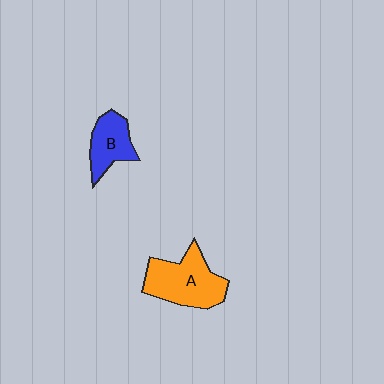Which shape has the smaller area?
Shape B (blue).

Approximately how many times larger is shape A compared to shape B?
Approximately 1.6 times.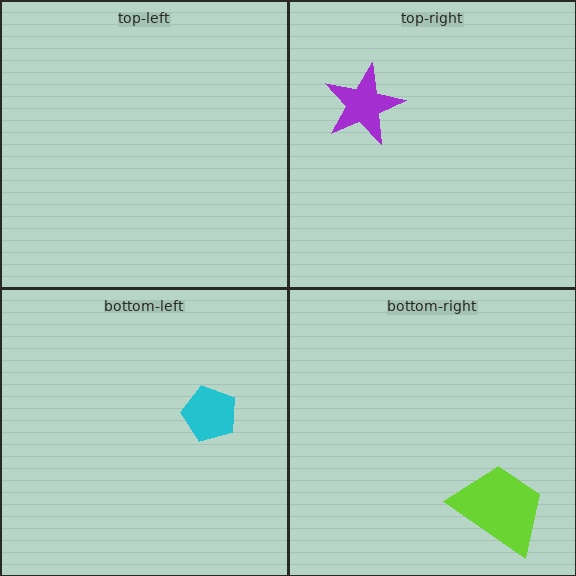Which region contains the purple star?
The top-right region.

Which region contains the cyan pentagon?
The bottom-left region.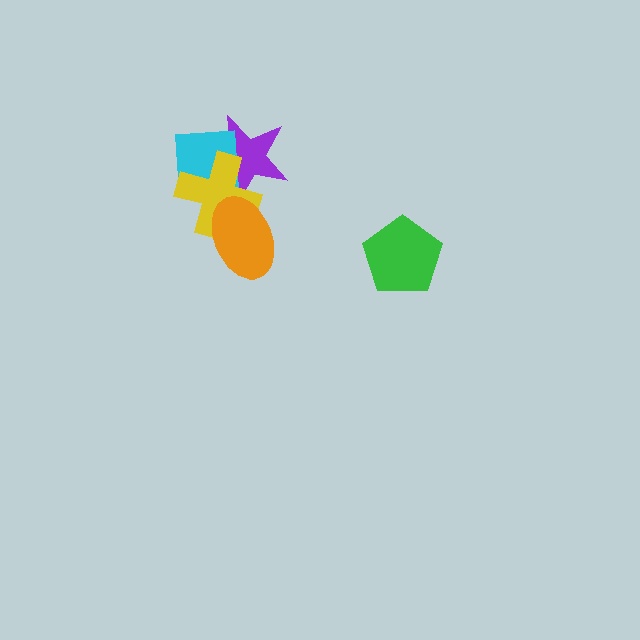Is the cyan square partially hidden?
Yes, it is partially covered by another shape.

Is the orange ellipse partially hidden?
No, no other shape covers it.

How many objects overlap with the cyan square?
2 objects overlap with the cyan square.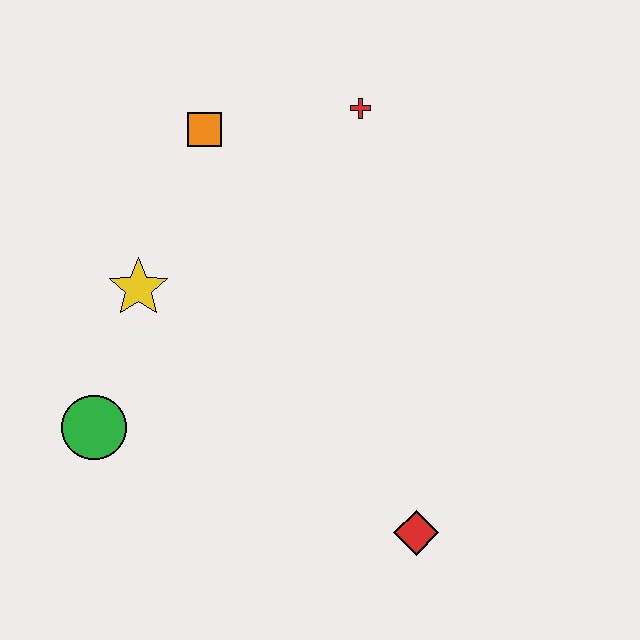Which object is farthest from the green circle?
The red cross is farthest from the green circle.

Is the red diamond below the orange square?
Yes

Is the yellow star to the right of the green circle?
Yes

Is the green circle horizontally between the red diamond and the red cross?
No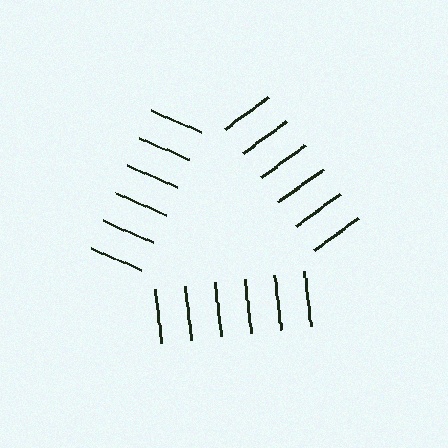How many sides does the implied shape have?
3 sides — the line-ends trace a triangle.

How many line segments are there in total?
18 — 6 along each of the 3 edges.